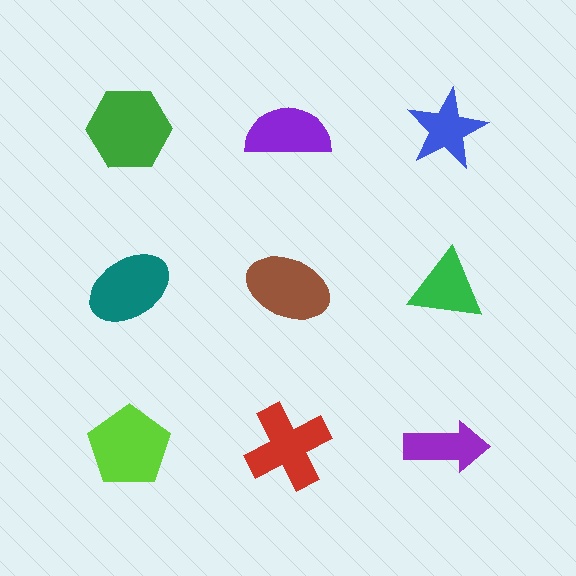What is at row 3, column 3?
A purple arrow.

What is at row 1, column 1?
A green hexagon.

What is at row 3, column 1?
A lime pentagon.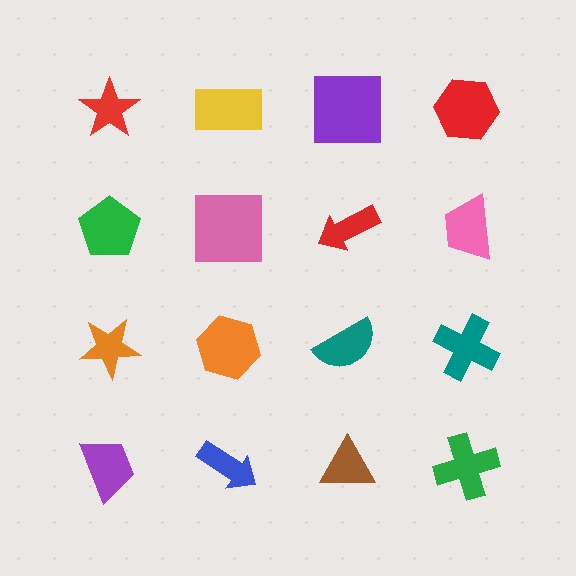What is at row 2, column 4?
A pink trapezoid.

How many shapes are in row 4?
4 shapes.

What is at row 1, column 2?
A yellow rectangle.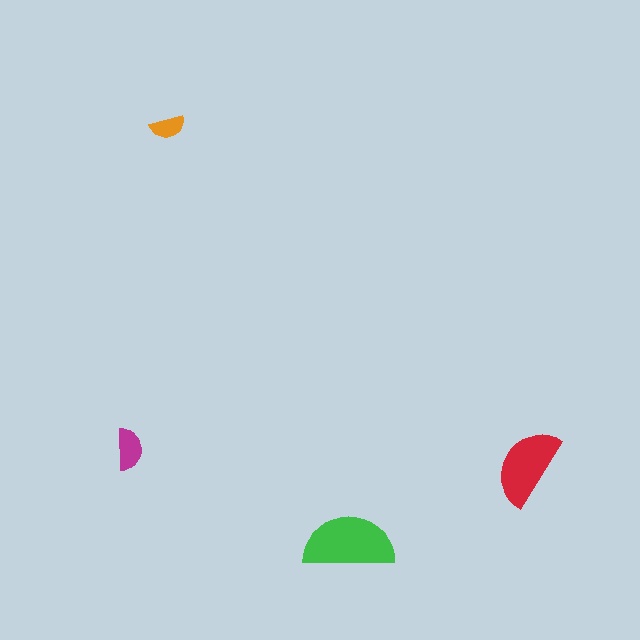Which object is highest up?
The orange semicircle is topmost.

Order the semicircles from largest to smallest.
the green one, the red one, the magenta one, the orange one.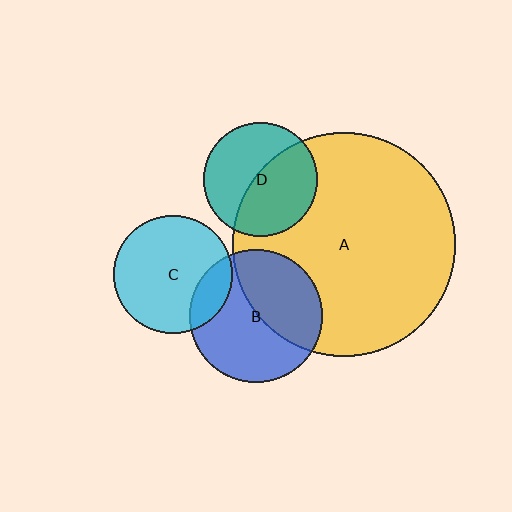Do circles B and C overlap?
Yes.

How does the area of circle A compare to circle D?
Approximately 3.8 times.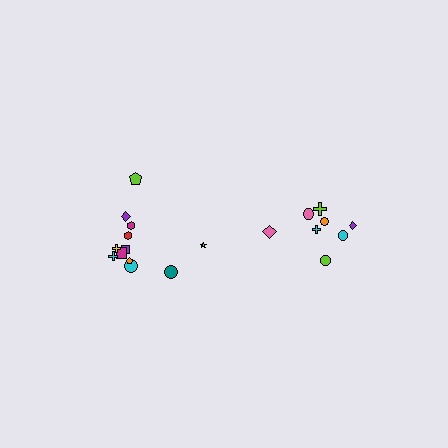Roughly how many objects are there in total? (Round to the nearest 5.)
Roughly 20 objects in total.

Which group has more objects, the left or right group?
The left group.